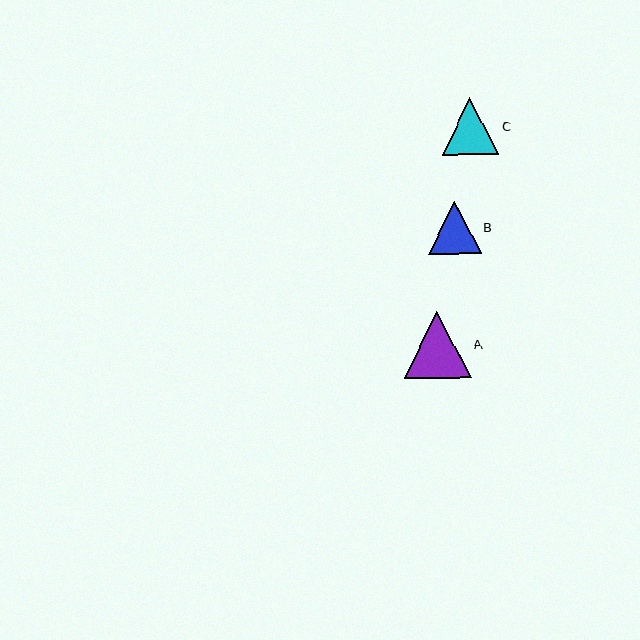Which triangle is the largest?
Triangle A is the largest with a size of approximately 67 pixels.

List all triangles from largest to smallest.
From largest to smallest: A, C, B.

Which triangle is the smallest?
Triangle B is the smallest with a size of approximately 52 pixels.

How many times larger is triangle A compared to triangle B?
Triangle A is approximately 1.3 times the size of triangle B.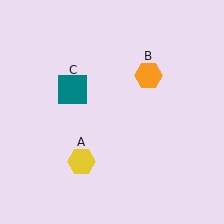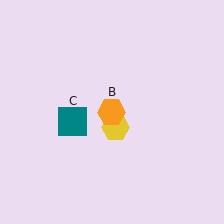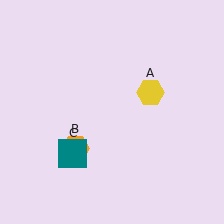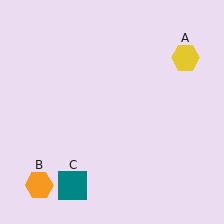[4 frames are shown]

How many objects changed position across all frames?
3 objects changed position: yellow hexagon (object A), orange hexagon (object B), teal square (object C).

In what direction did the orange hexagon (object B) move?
The orange hexagon (object B) moved down and to the left.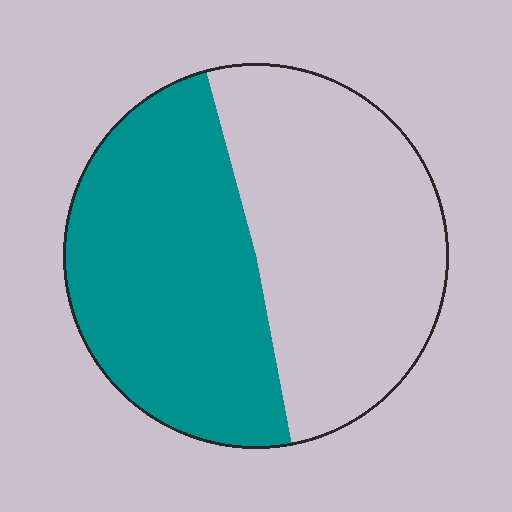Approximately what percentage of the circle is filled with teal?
Approximately 50%.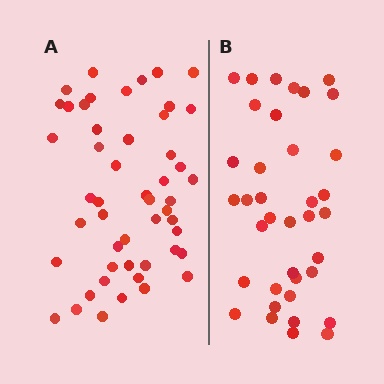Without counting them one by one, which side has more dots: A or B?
Region A (the left region) has more dots.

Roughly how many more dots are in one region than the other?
Region A has approximately 15 more dots than region B.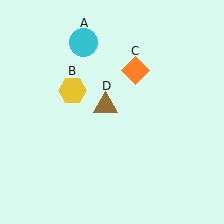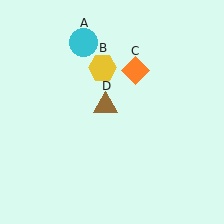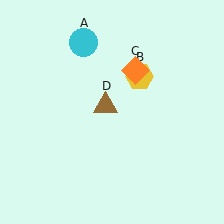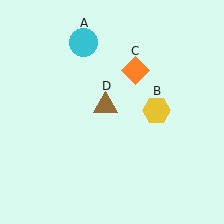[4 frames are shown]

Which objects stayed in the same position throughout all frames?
Cyan circle (object A) and orange diamond (object C) and brown triangle (object D) remained stationary.